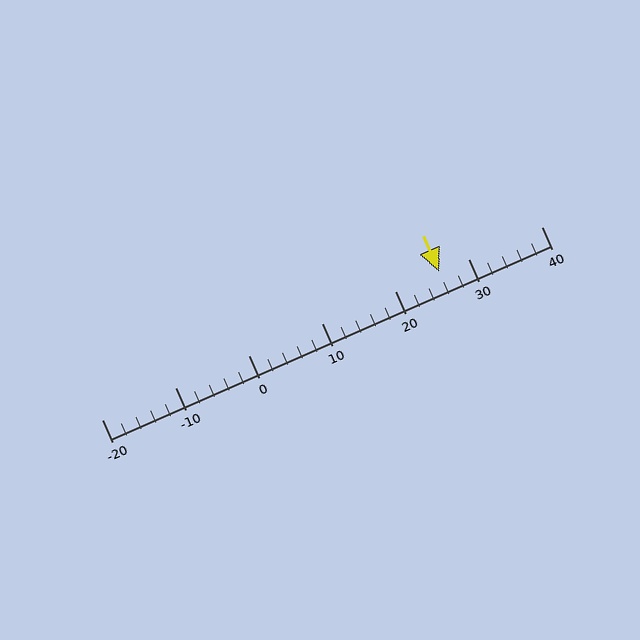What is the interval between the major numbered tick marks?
The major tick marks are spaced 10 units apart.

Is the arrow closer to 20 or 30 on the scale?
The arrow is closer to 30.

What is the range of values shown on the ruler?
The ruler shows values from -20 to 40.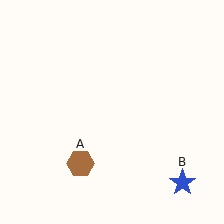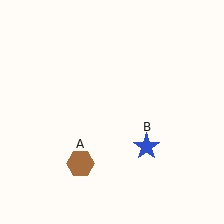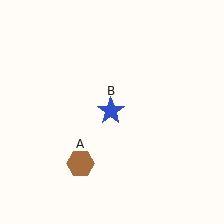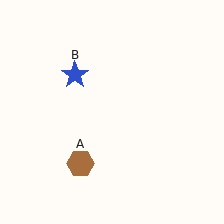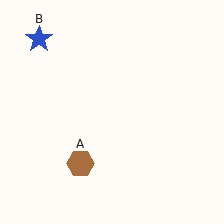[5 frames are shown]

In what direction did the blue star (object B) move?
The blue star (object B) moved up and to the left.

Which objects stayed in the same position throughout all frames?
Brown hexagon (object A) remained stationary.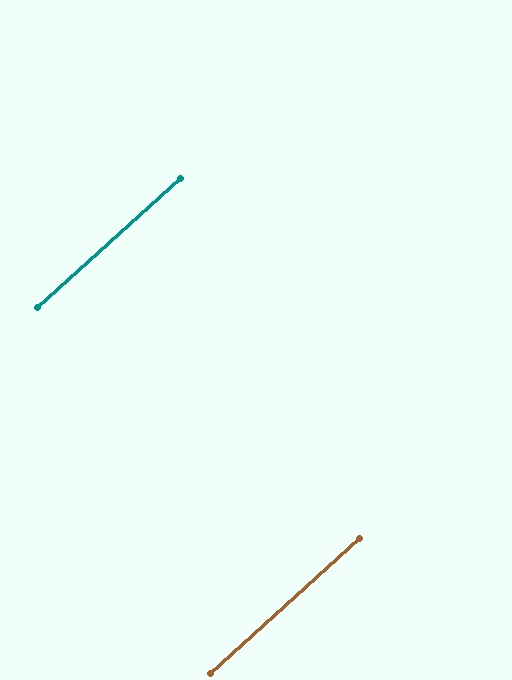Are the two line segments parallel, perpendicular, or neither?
Parallel — their directions differ by only 0.1°.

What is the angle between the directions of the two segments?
Approximately 0 degrees.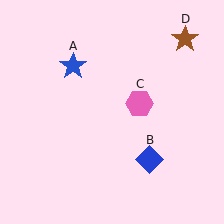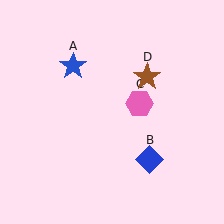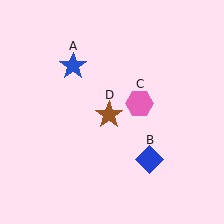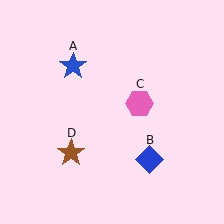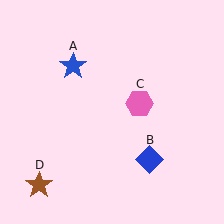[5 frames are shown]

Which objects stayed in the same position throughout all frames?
Blue star (object A) and blue diamond (object B) and pink hexagon (object C) remained stationary.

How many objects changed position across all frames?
1 object changed position: brown star (object D).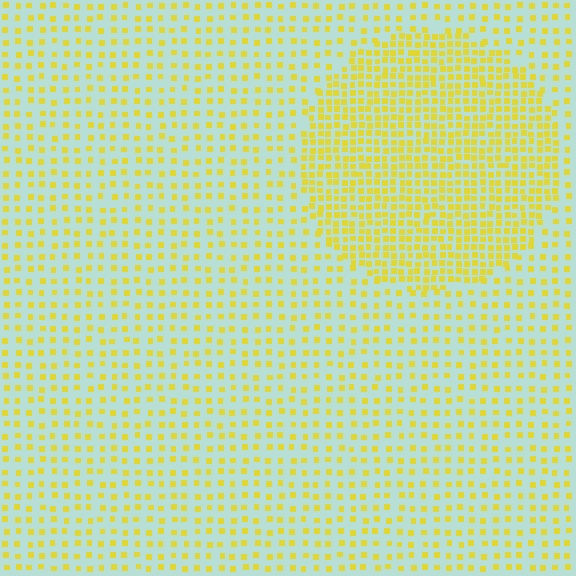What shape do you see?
I see a circle.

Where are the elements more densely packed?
The elements are more densely packed inside the circle boundary.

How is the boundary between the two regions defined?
The boundary is defined by a change in element density (approximately 2.2x ratio). All elements are the same color, size, and shape.